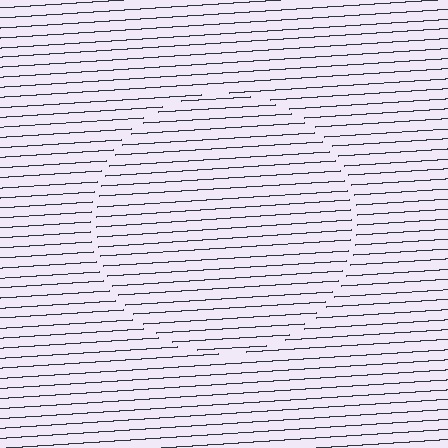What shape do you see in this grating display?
An illusory circle. The interior of the shape contains the same grating, shifted by half a period — the contour is defined by the phase discontinuity where line-ends from the inner and outer gratings abut.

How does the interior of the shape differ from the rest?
The interior of the shape contains the same grating, shifted by half a period — the contour is defined by the phase discontinuity where line-ends from the inner and outer gratings abut.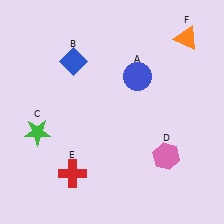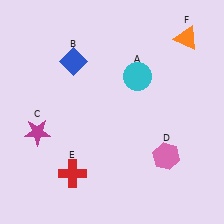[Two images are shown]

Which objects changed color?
A changed from blue to cyan. C changed from green to magenta.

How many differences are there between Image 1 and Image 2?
There are 2 differences between the two images.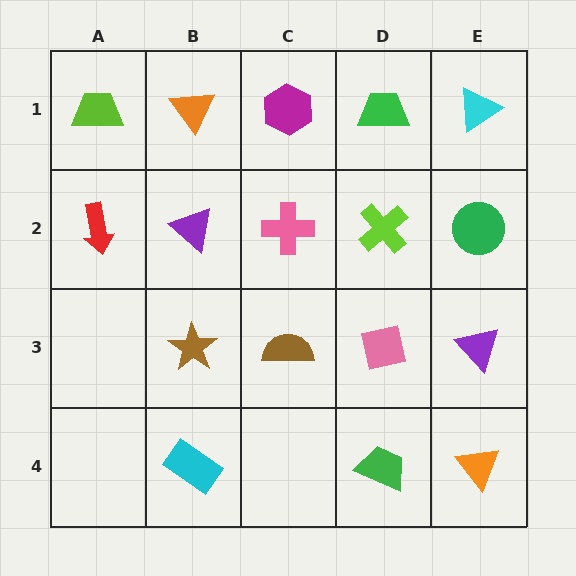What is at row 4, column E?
An orange triangle.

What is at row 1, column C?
A magenta hexagon.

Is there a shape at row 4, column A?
No, that cell is empty.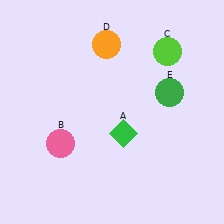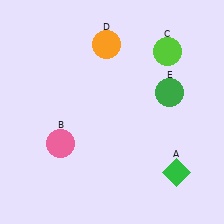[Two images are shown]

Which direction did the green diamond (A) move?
The green diamond (A) moved right.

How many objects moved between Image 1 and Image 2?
1 object moved between the two images.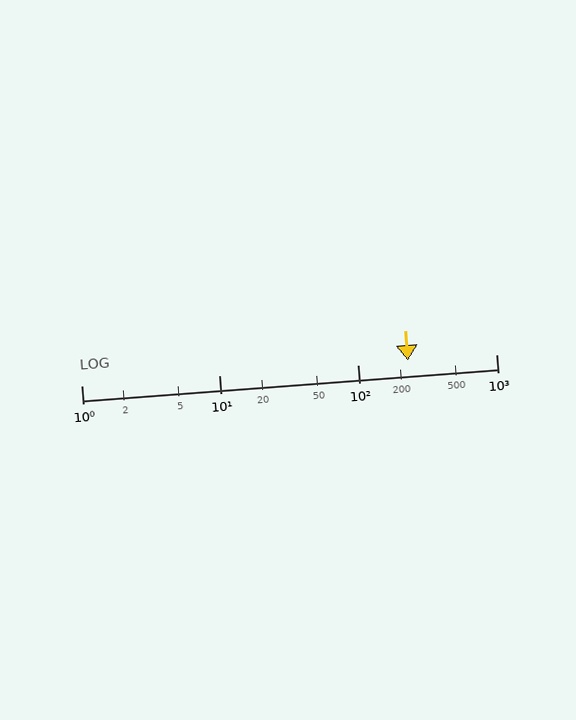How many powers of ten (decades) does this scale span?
The scale spans 3 decades, from 1 to 1000.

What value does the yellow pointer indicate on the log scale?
The pointer indicates approximately 230.